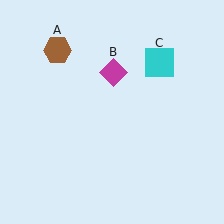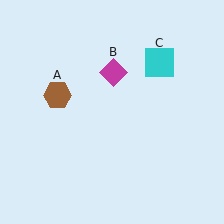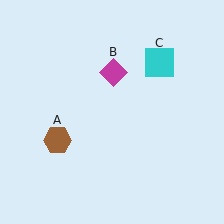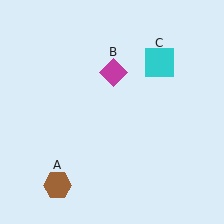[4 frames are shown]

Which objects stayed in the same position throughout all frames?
Magenta diamond (object B) and cyan square (object C) remained stationary.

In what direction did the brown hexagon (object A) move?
The brown hexagon (object A) moved down.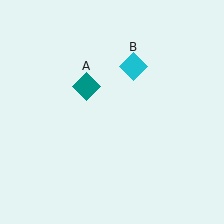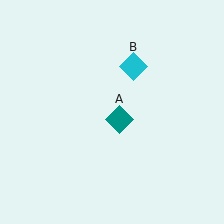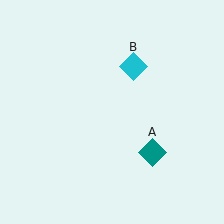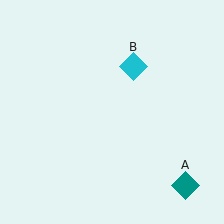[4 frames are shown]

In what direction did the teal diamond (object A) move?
The teal diamond (object A) moved down and to the right.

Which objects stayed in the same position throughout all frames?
Cyan diamond (object B) remained stationary.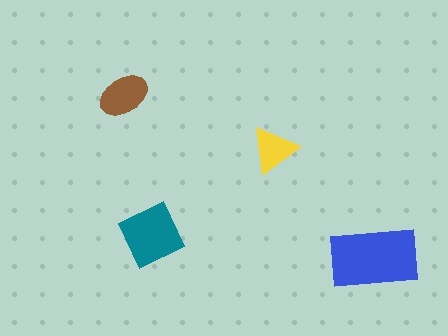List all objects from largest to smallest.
The blue rectangle, the teal square, the brown ellipse, the yellow triangle.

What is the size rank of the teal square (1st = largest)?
2nd.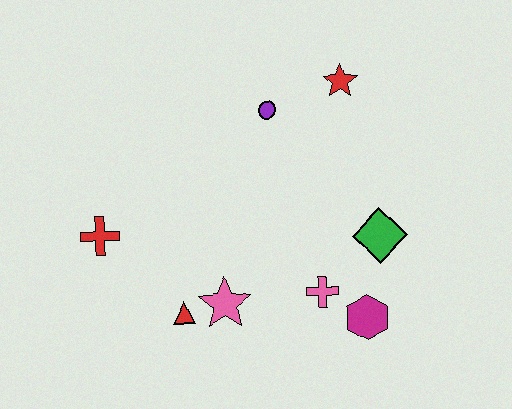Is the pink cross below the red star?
Yes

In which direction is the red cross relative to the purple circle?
The red cross is to the left of the purple circle.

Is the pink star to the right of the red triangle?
Yes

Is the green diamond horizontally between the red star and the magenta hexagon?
No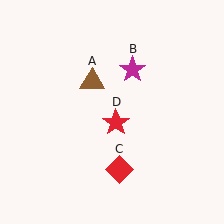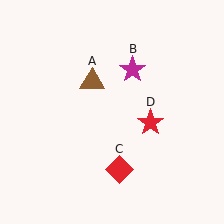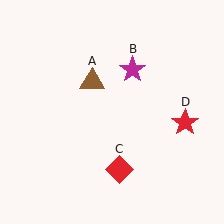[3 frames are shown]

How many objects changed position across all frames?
1 object changed position: red star (object D).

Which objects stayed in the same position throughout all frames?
Brown triangle (object A) and magenta star (object B) and red diamond (object C) remained stationary.